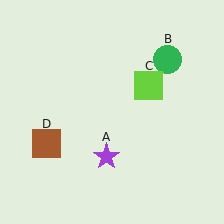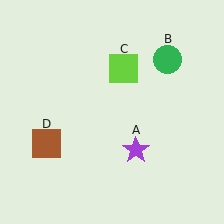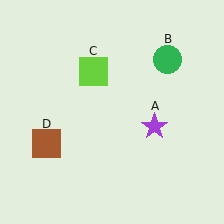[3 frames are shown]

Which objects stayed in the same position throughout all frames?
Green circle (object B) and brown square (object D) remained stationary.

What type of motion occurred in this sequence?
The purple star (object A), lime square (object C) rotated counterclockwise around the center of the scene.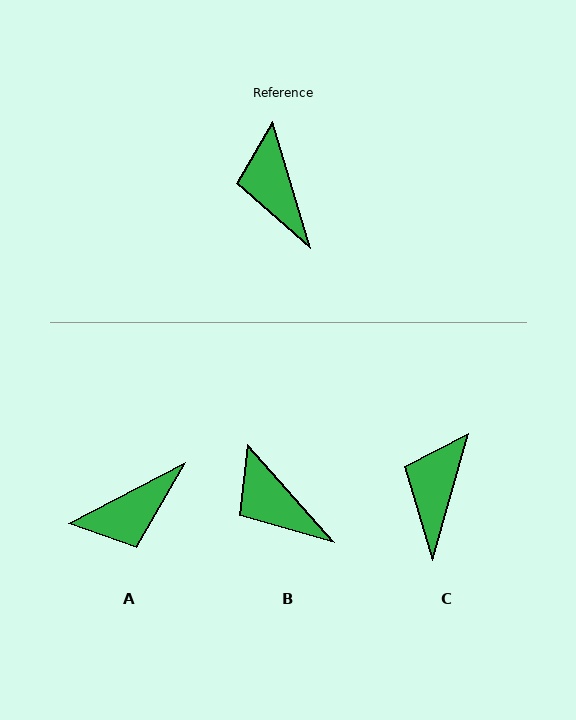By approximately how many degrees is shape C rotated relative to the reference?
Approximately 32 degrees clockwise.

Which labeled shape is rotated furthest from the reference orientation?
A, about 101 degrees away.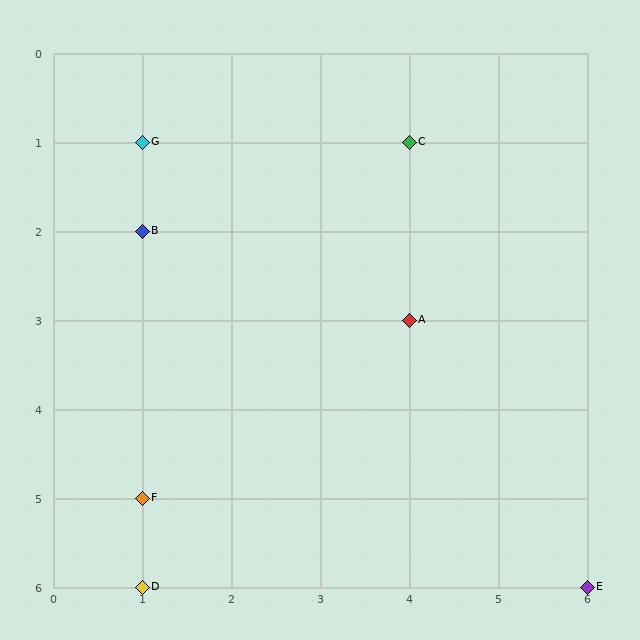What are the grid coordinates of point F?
Point F is at grid coordinates (1, 5).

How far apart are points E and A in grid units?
Points E and A are 2 columns and 3 rows apart (about 3.6 grid units diagonally).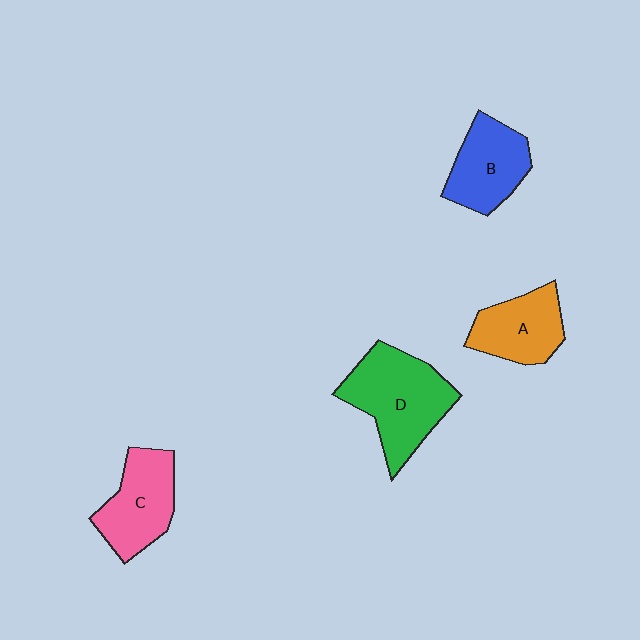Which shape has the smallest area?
Shape A (orange).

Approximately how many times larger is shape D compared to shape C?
Approximately 1.4 times.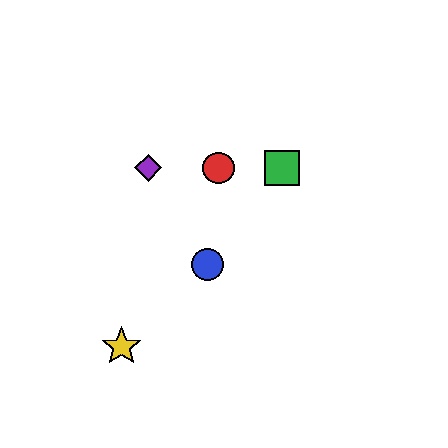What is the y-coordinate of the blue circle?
The blue circle is at y≈264.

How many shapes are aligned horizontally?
3 shapes (the red circle, the green square, the purple diamond) are aligned horizontally.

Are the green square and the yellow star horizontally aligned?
No, the green square is at y≈168 and the yellow star is at y≈346.